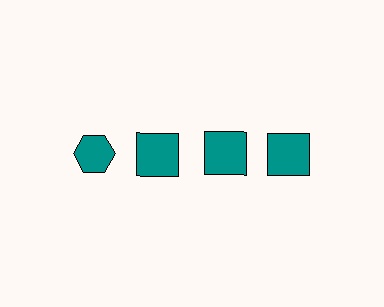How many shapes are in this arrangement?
There are 4 shapes arranged in a grid pattern.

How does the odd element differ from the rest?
It has a different shape: hexagon instead of square.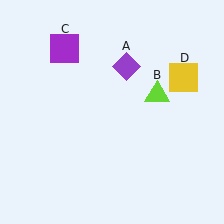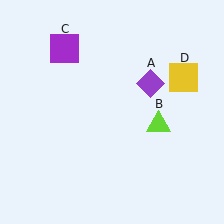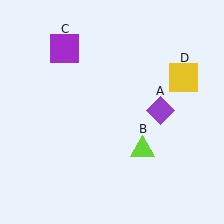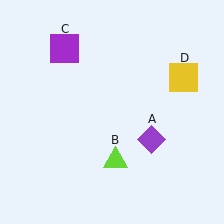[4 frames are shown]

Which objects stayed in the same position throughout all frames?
Purple square (object C) and yellow square (object D) remained stationary.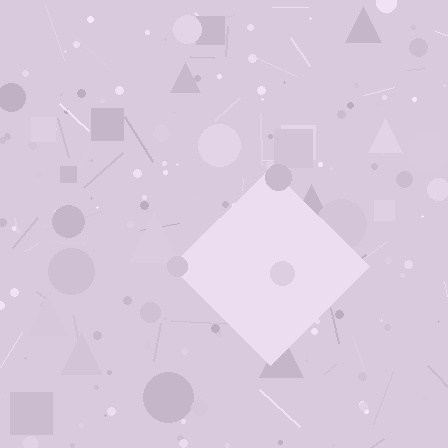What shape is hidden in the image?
A diamond is hidden in the image.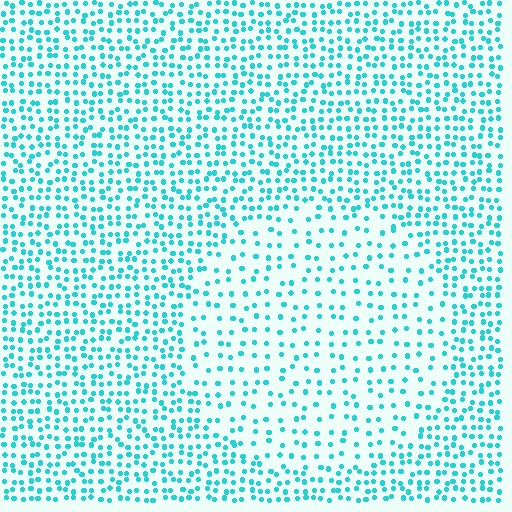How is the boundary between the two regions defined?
The boundary is defined by a change in element density (approximately 2.0x ratio). All elements are the same color, size, and shape.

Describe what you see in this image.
The image contains small cyan elements arranged at two different densities. A circle-shaped region is visible where the elements are less densely packed than the surrounding area.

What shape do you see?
I see a circle.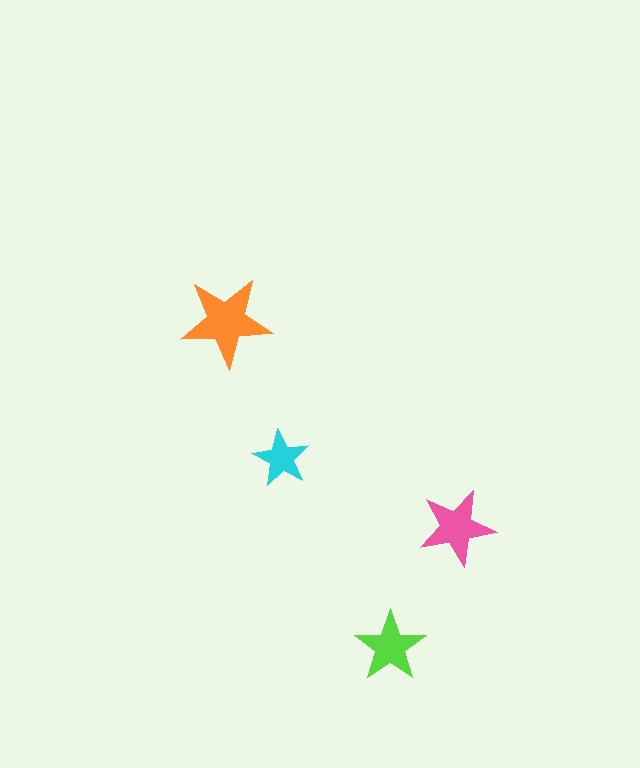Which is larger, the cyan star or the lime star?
The lime one.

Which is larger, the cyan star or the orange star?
The orange one.